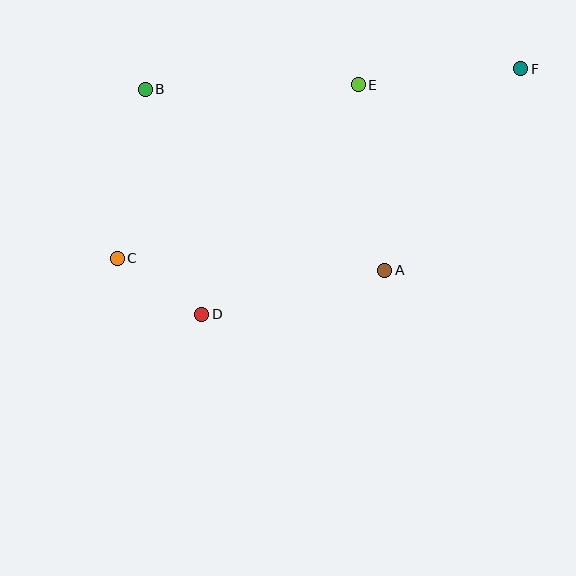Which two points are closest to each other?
Points C and D are closest to each other.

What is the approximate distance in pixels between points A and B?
The distance between A and B is approximately 300 pixels.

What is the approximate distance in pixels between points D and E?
The distance between D and E is approximately 278 pixels.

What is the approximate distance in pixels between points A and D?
The distance between A and D is approximately 188 pixels.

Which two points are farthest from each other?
Points C and F are farthest from each other.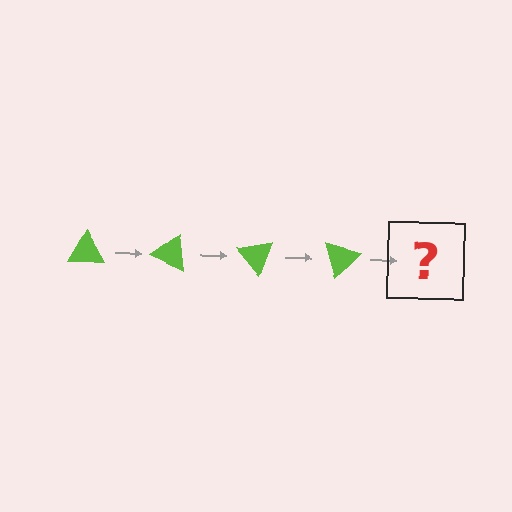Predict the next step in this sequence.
The next step is a lime triangle rotated 100 degrees.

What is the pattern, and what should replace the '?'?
The pattern is that the triangle rotates 25 degrees each step. The '?' should be a lime triangle rotated 100 degrees.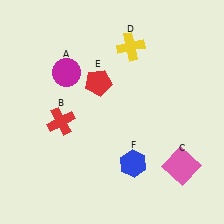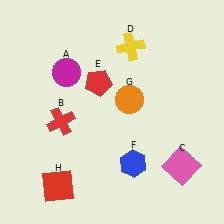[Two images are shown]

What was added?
An orange circle (G), a red square (H) were added in Image 2.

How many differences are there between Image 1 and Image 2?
There are 2 differences between the two images.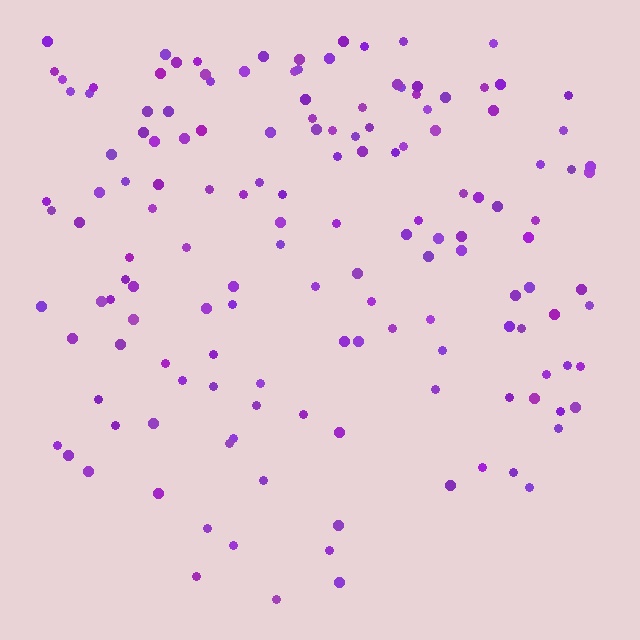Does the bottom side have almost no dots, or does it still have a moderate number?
Still a moderate number, just noticeably fewer than the top.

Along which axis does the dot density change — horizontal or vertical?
Vertical.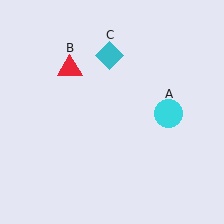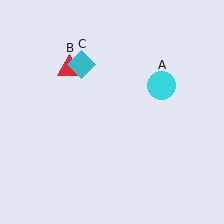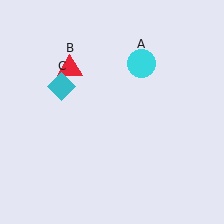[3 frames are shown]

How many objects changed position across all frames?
2 objects changed position: cyan circle (object A), cyan diamond (object C).